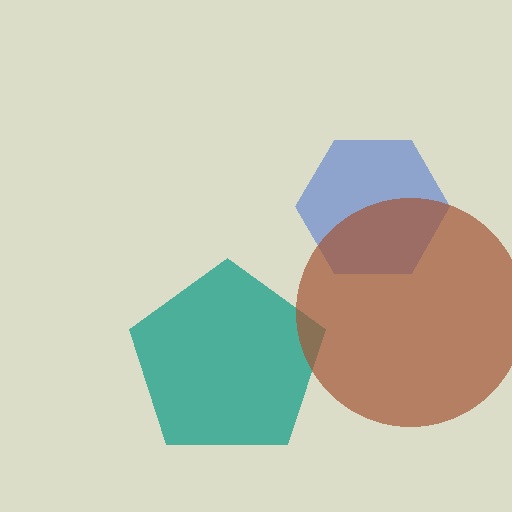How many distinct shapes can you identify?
There are 3 distinct shapes: a blue hexagon, a teal pentagon, a brown circle.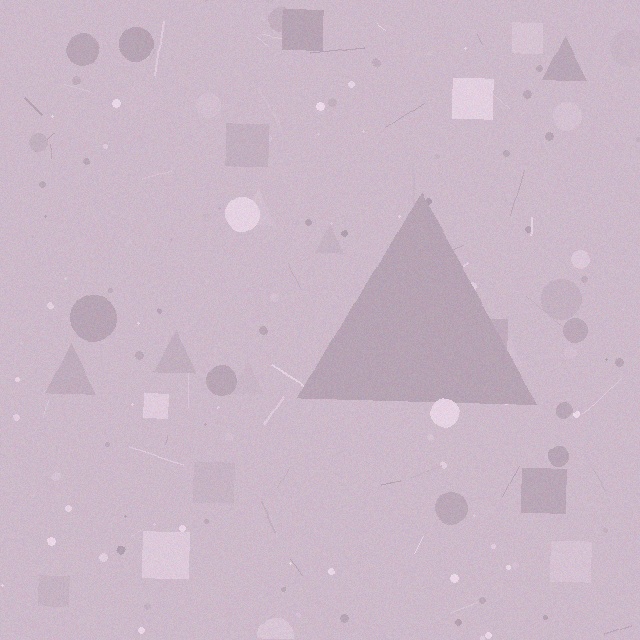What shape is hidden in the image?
A triangle is hidden in the image.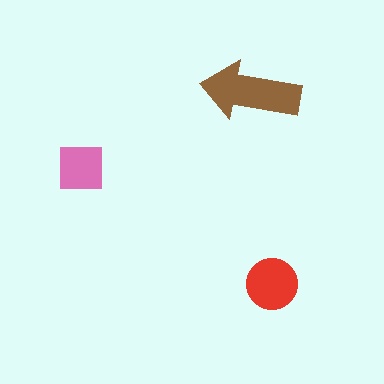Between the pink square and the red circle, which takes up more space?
The red circle.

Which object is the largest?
The brown arrow.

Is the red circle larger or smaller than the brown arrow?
Smaller.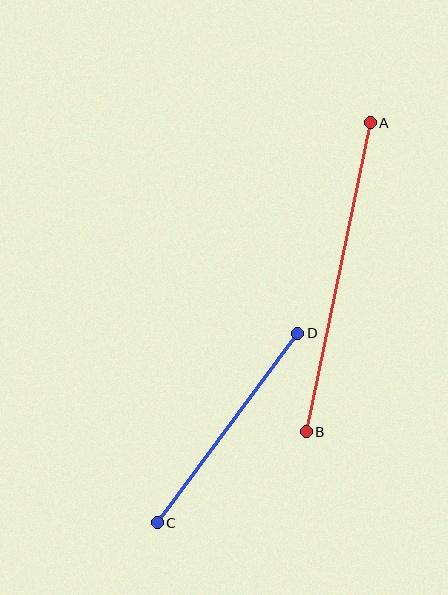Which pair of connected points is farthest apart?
Points A and B are farthest apart.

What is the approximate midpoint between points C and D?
The midpoint is at approximately (228, 428) pixels.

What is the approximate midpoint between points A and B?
The midpoint is at approximately (338, 277) pixels.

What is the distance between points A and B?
The distance is approximately 315 pixels.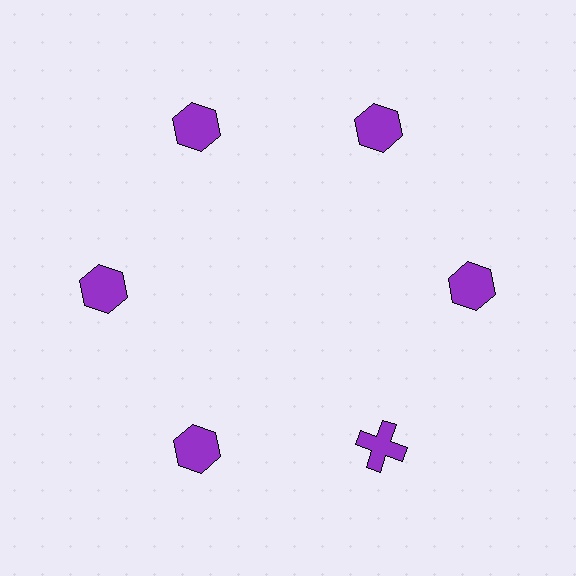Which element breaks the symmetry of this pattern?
The purple cross at roughly the 5 o'clock position breaks the symmetry. All other shapes are purple hexagons.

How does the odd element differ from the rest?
It has a different shape: cross instead of hexagon.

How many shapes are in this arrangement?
There are 6 shapes arranged in a ring pattern.